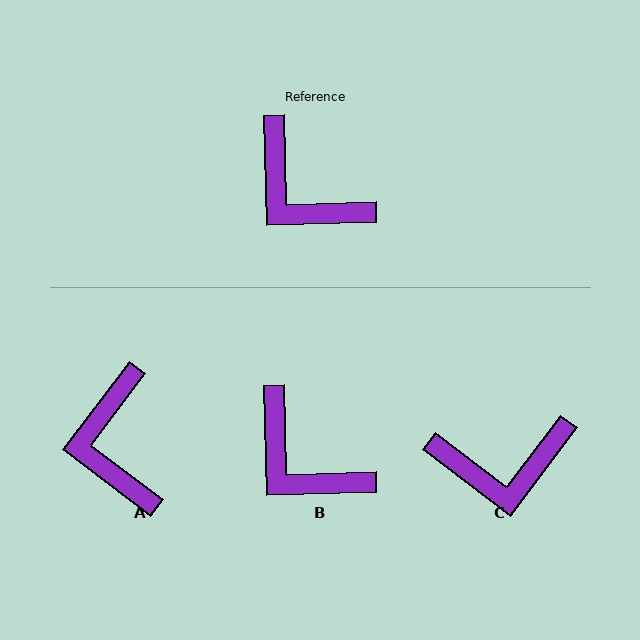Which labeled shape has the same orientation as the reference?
B.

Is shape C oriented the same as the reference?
No, it is off by about 51 degrees.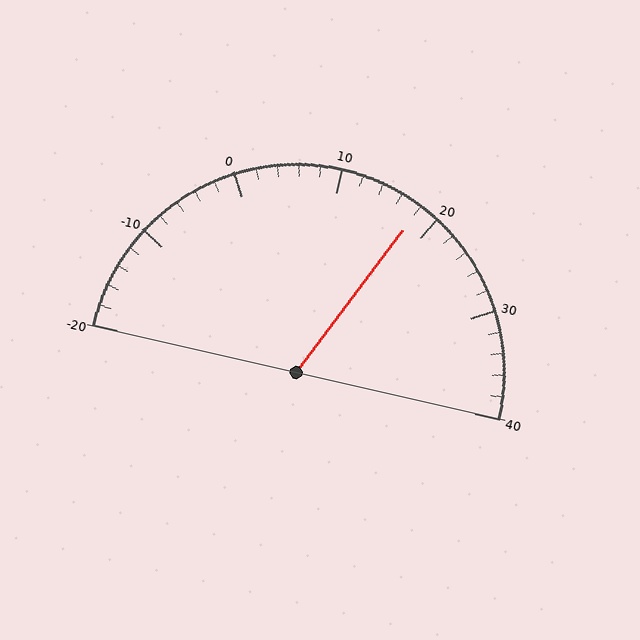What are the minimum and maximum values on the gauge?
The gauge ranges from -20 to 40.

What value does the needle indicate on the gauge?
The needle indicates approximately 18.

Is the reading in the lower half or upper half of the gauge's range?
The reading is in the upper half of the range (-20 to 40).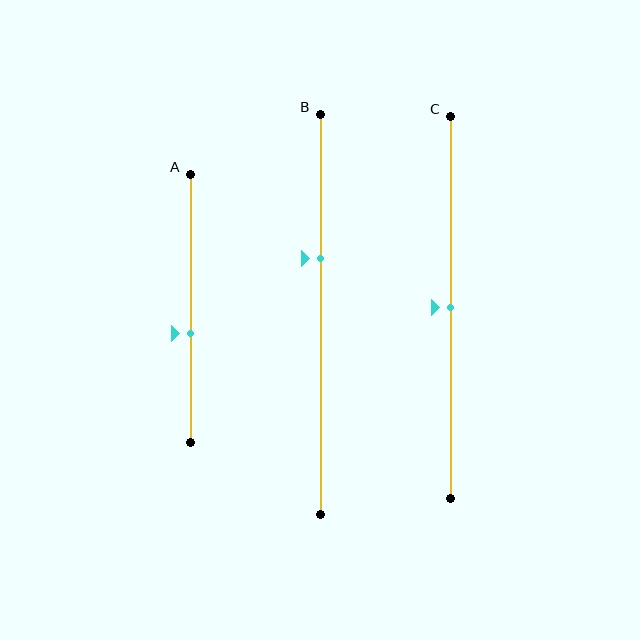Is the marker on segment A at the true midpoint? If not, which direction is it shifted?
No, the marker on segment A is shifted downward by about 9% of the segment length.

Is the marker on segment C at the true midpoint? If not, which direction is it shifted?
Yes, the marker on segment C is at the true midpoint.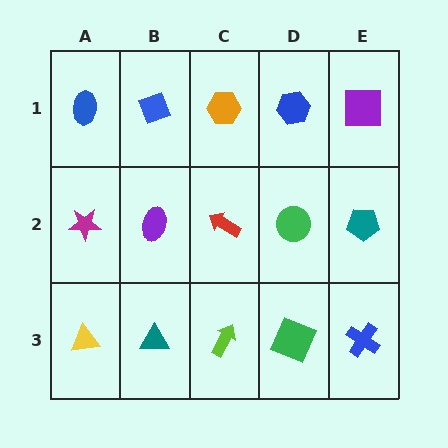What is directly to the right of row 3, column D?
A blue cross.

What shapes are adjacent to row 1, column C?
A red arrow (row 2, column C), a blue diamond (row 1, column B), a blue hexagon (row 1, column D).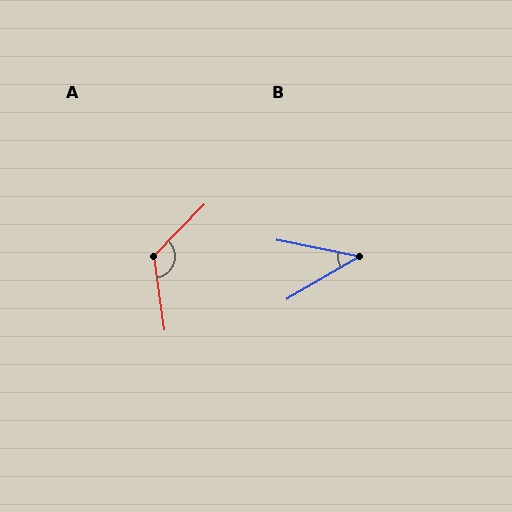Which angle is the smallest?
B, at approximately 42 degrees.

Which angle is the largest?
A, at approximately 128 degrees.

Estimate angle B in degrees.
Approximately 42 degrees.